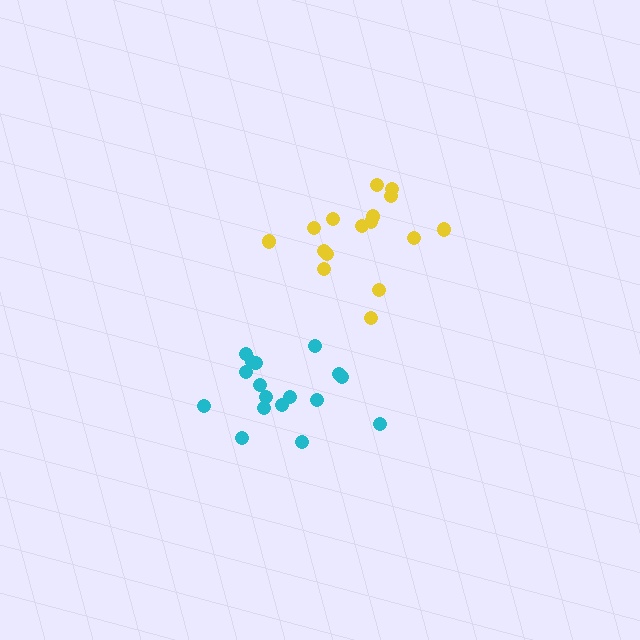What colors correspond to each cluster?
The clusters are colored: cyan, yellow.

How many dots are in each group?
Group 1: 17 dots, Group 2: 16 dots (33 total).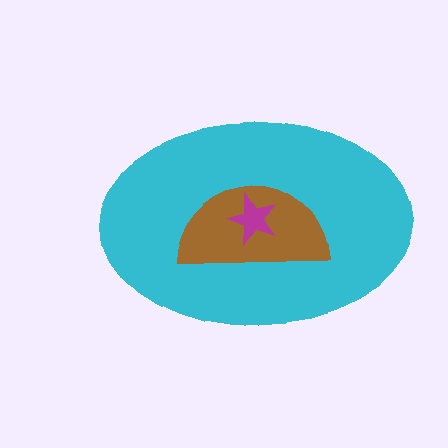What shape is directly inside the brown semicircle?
The magenta star.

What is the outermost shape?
The cyan ellipse.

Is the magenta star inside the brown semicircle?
Yes.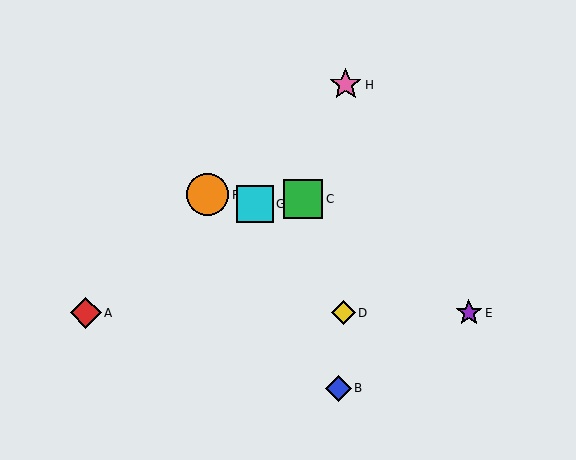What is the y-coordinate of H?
Object H is at y≈85.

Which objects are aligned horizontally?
Objects A, D, E are aligned horizontally.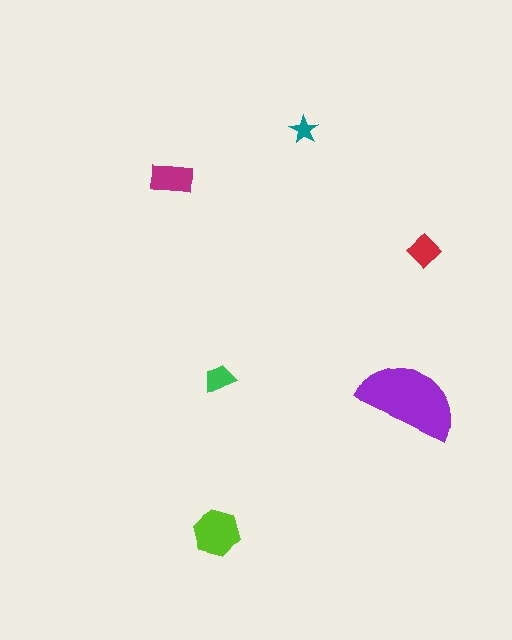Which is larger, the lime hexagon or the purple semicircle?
The purple semicircle.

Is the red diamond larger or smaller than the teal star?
Larger.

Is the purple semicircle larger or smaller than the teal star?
Larger.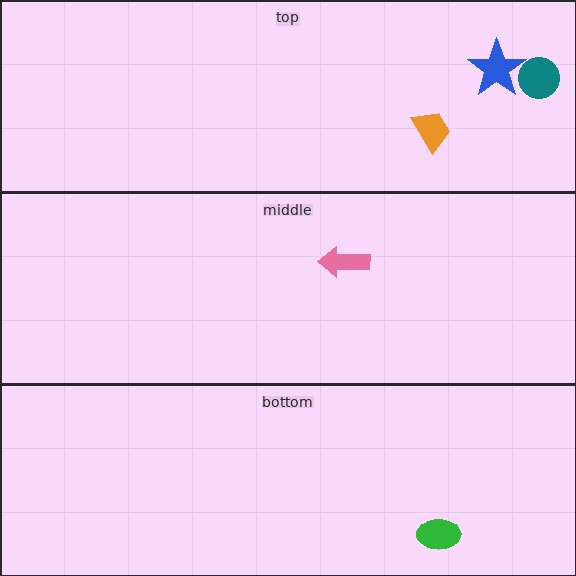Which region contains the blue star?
The top region.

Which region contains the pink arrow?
The middle region.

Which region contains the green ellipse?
The bottom region.